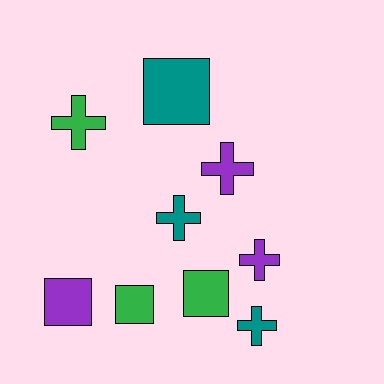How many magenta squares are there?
There are no magenta squares.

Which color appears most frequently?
Teal, with 3 objects.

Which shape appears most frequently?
Cross, with 5 objects.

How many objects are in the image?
There are 9 objects.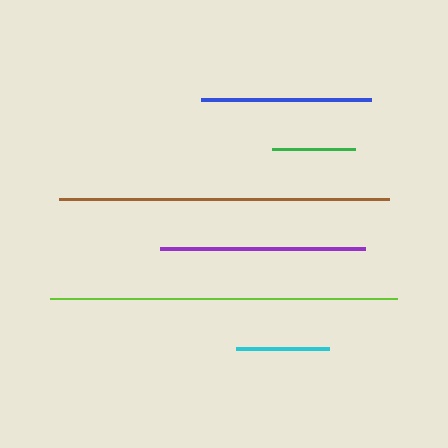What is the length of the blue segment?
The blue segment is approximately 169 pixels long.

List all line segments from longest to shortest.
From longest to shortest: lime, brown, purple, blue, cyan, green.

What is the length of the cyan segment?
The cyan segment is approximately 93 pixels long.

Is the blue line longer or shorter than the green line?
The blue line is longer than the green line.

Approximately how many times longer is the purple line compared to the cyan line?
The purple line is approximately 2.2 times the length of the cyan line.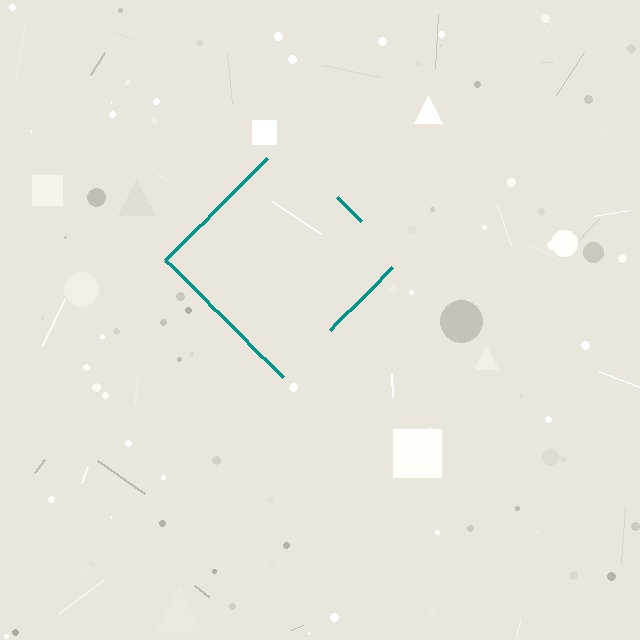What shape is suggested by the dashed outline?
The dashed outline suggests a diamond.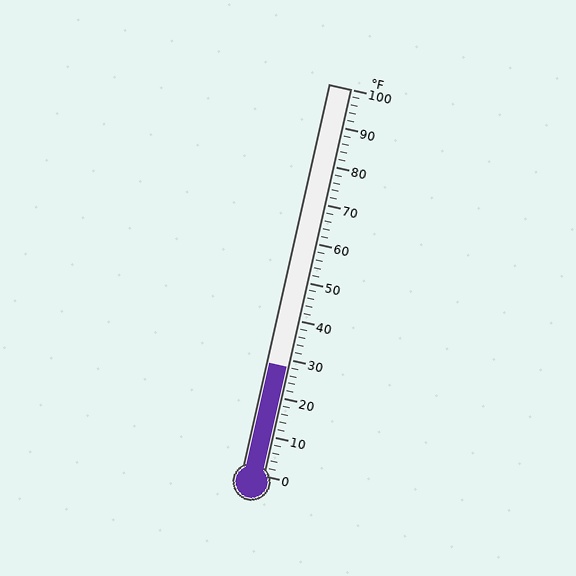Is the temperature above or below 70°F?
The temperature is below 70°F.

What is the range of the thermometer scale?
The thermometer scale ranges from 0°F to 100°F.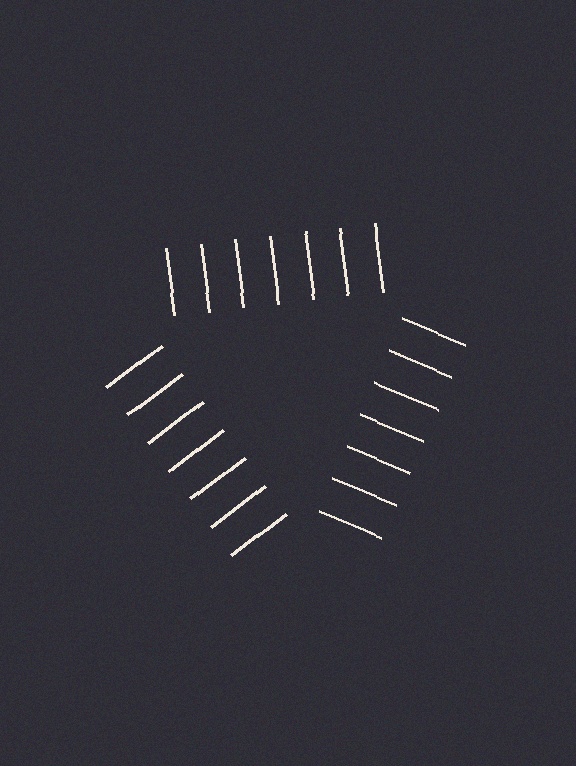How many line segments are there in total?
21 — 7 along each of the 3 edges.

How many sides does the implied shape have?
3 sides — the line-ends trace a triangle.